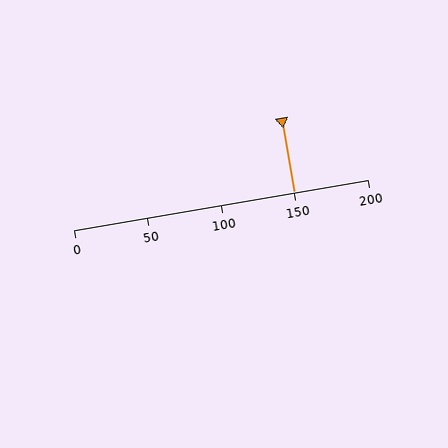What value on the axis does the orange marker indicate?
The marker indicates approximately 150.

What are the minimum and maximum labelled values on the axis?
The axis runs from 0 to 200.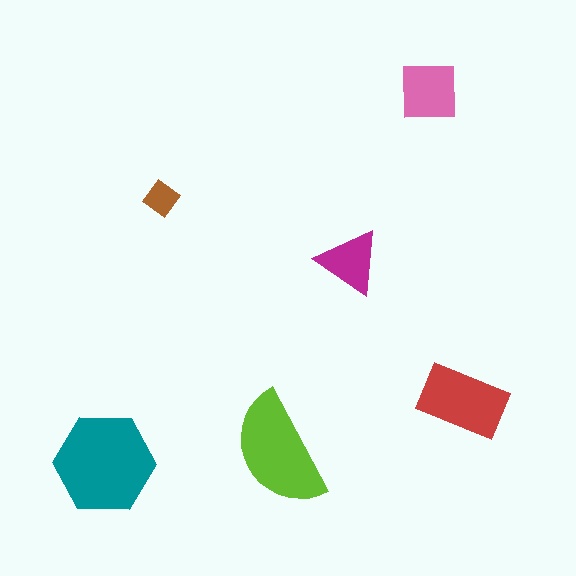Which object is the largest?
The teal hexagon.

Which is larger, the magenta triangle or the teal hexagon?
The teal hexagon.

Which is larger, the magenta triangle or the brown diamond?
The magenta triangle.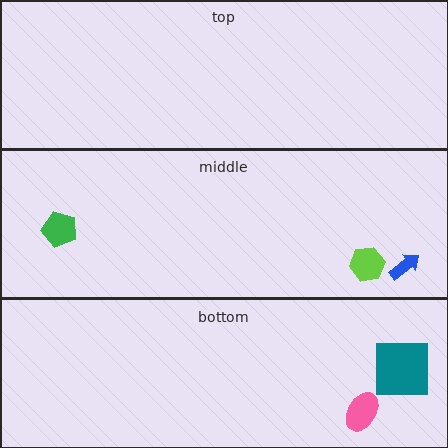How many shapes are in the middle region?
3.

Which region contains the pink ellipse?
The bottom region.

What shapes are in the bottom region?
The teal square, the pink ellipse.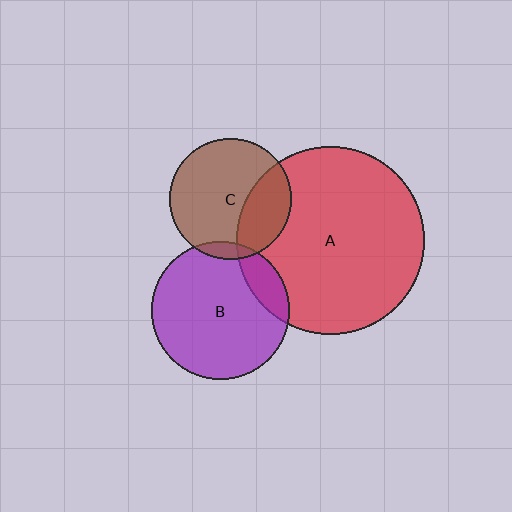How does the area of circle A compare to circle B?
Approximately 1.9 times.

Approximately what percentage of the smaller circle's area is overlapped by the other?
Approximately 15%.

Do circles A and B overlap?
Yes.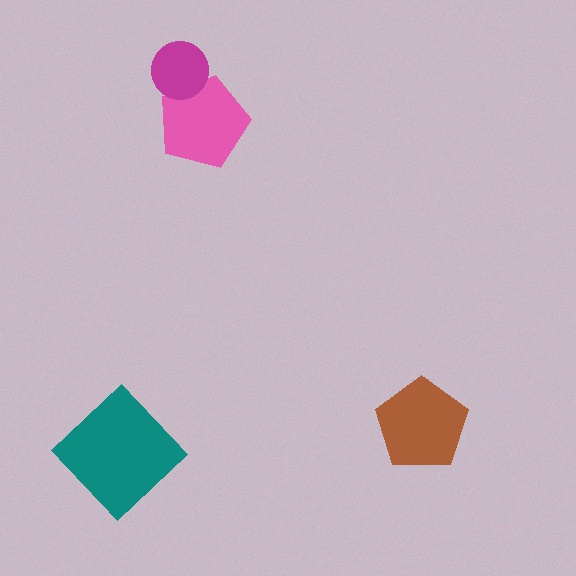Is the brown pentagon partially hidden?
No, no other shape covers it.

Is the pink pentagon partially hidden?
Yes, it is partially covered by another shape.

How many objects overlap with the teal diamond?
0 objects overlap with the teal diamond.